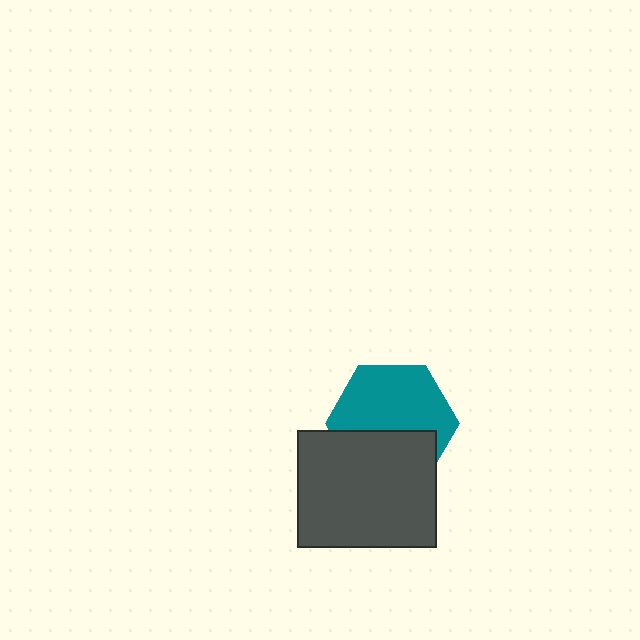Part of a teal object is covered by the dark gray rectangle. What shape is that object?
It is a hexagon.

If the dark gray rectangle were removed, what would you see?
You would see the complete teal hexagon.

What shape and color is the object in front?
The object in front is a dark gray rectangle.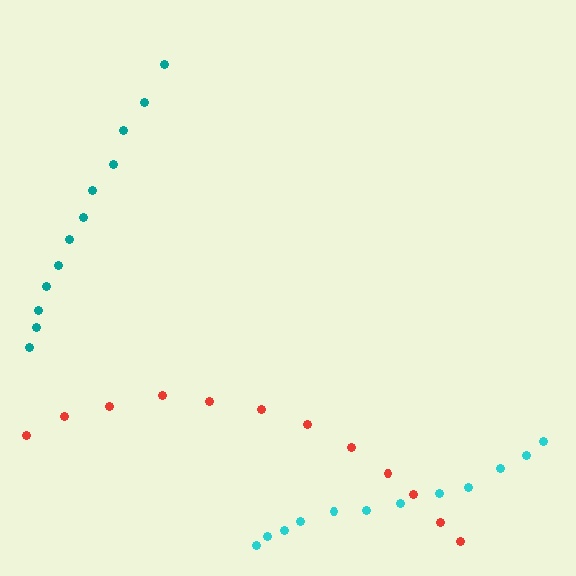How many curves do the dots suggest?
There are 3 distinct paths.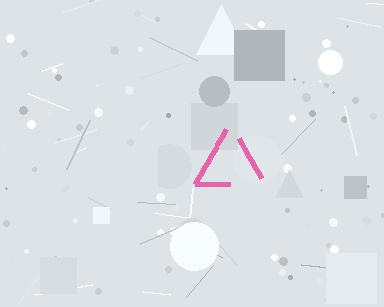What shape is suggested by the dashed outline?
The dashed outline suggests a triangle.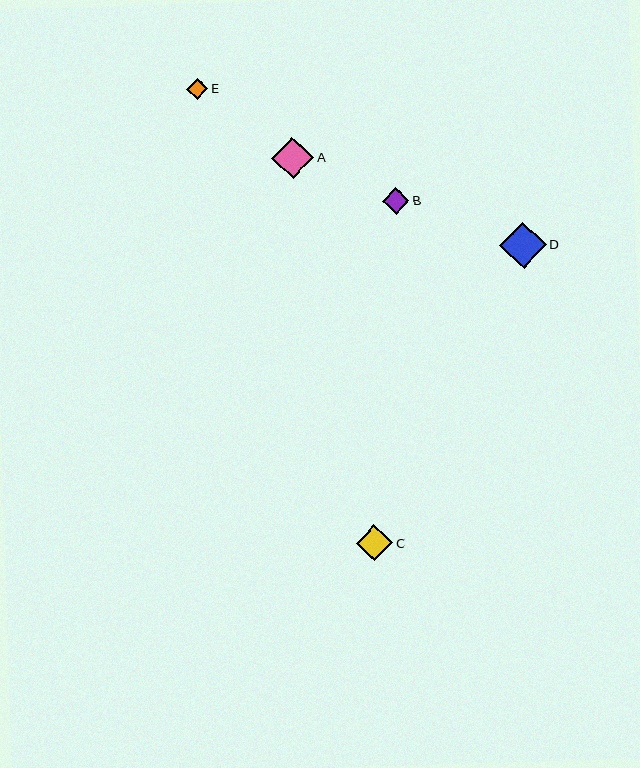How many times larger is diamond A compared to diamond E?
Diamond A is approximately 2.0 times the size of diamond E.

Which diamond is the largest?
Diamond D is the largest with a size of approximately 47 pixels.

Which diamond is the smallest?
Diamond E is the smallest with a size of approximately 21 pixels.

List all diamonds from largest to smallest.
From largest to smallest: D, A, C, B, E.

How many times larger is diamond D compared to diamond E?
Diamond D is approximately 2.2 times the size of diamond E.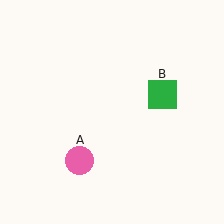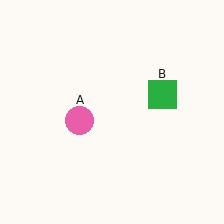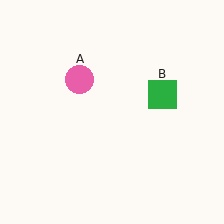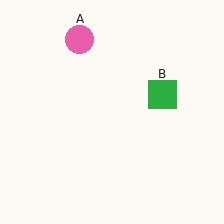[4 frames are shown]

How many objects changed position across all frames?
1 object changed position: pink circle (object A).